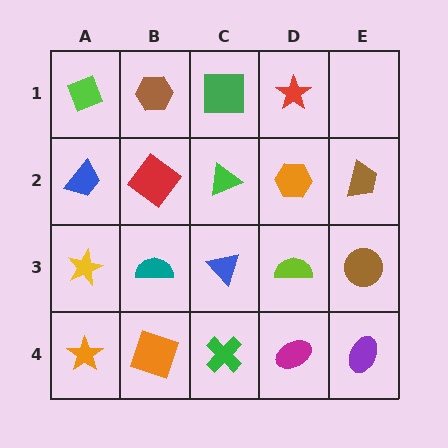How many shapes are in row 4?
5 shapes.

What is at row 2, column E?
A brown trapezoid.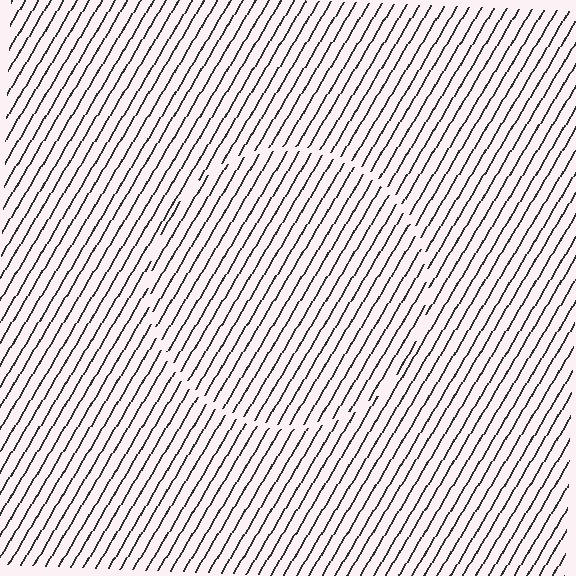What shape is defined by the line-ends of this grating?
An illusory circle. The interior of the shape contains the same grating, shifted by half a period — the contour is defined by the phase discontinuity where line-ends from the inner and outer gratings abut.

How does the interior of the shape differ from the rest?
The interior of the shape contains the same grating, shifted by half a period — the contour is defined by the phase discontinuity where line-ends from the inner and outer gratings abut.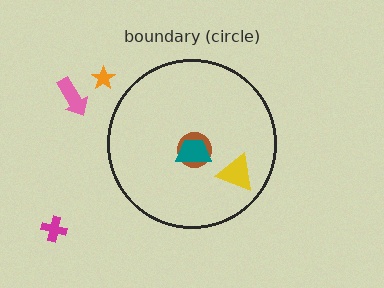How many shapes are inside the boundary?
3 inside, 3 outside.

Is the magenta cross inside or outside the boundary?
Outside.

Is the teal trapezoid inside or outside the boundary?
Inside.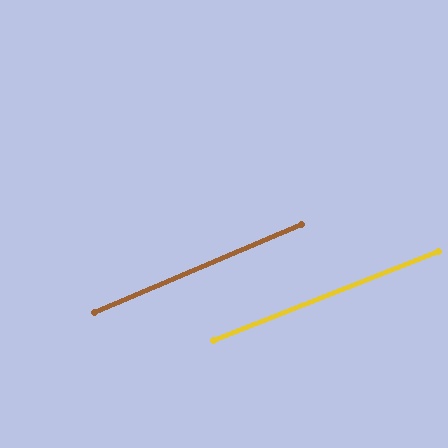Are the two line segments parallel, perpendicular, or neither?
Parallel — their directions differ by only 1.5°.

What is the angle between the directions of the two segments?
Approximately 1 degree.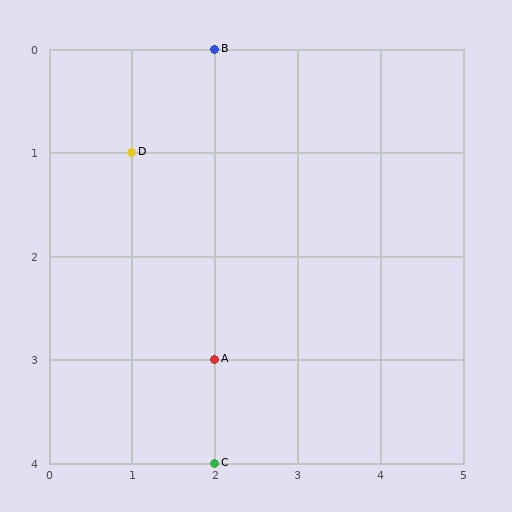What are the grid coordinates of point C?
Point C is at grid coordinates (2, 4).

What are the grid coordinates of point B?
Point B is at grid coordinates (2, 0).